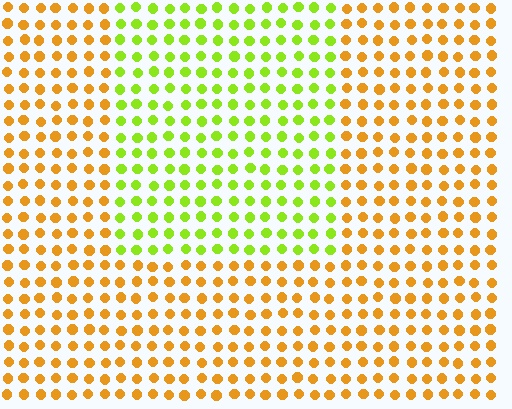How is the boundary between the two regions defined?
The boundary is defined purely by a slight shift in hue (about 51 degrees). Spacing, size, and orientation are identical on both sides.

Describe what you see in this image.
The image is filled with small orange elements in a uniform arrangement. A rectangle-shaped region is visible where the elements are tinted to a slightly different hue, forming a subtle color boundary.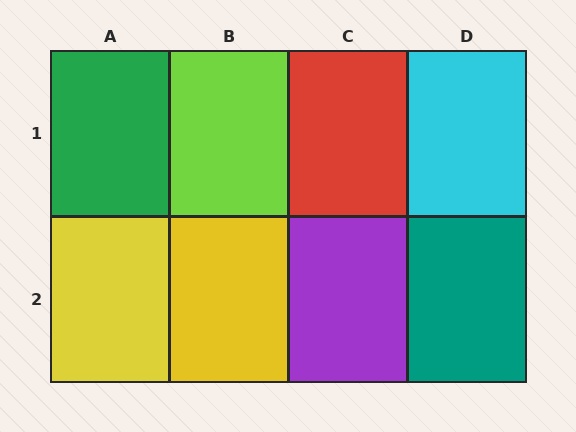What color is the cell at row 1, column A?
Green.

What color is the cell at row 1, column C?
Red.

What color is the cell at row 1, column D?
Cyan.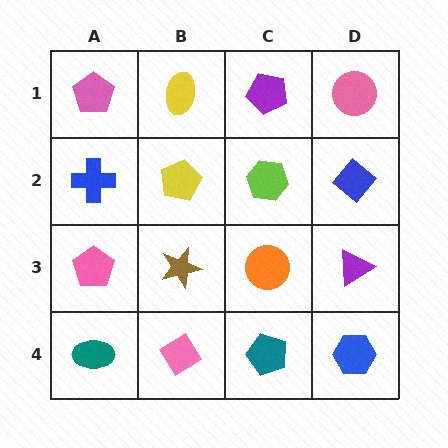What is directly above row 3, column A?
A blue cross.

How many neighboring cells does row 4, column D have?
2.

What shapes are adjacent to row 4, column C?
An orange circle (row 3, column C), a pink diamond (row 4, column B), a blue hexagon (row 4, column D).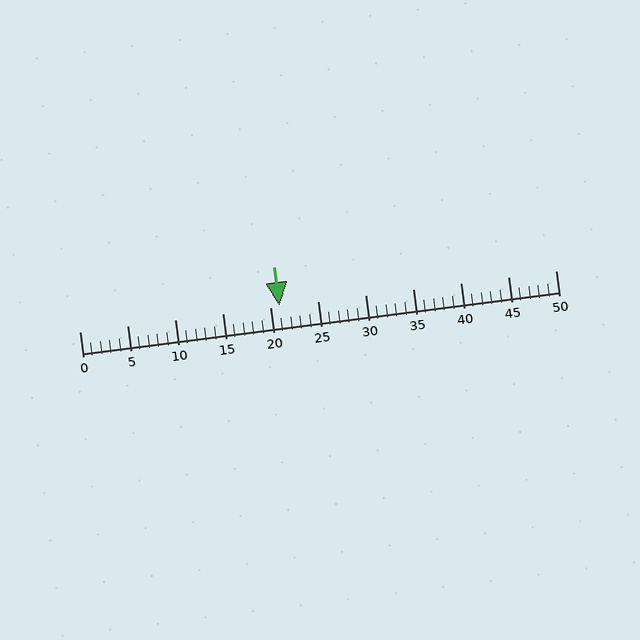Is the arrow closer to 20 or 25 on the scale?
The arrow is closer to 20.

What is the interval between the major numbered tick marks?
The major tick marks are spaced 5 units apart.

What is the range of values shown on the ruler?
The ruler shows values from 0 to 50.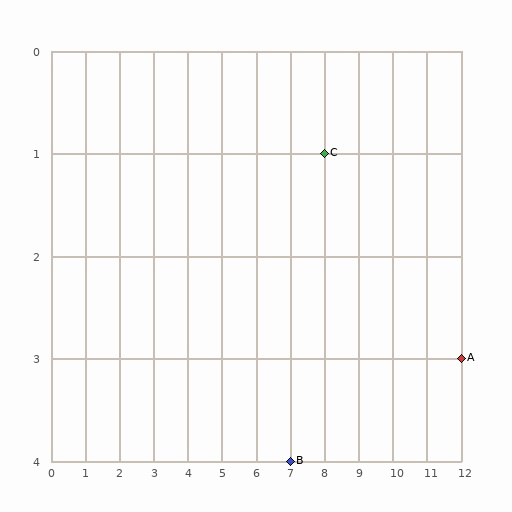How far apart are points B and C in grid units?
Points B and C are 1 column and 3 rows apart (about 3.2 grid units diagonally).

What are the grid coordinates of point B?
Point B is at grid coordinates (7, 4).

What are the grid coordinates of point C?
Point C is at grid coordinates (8, 1).